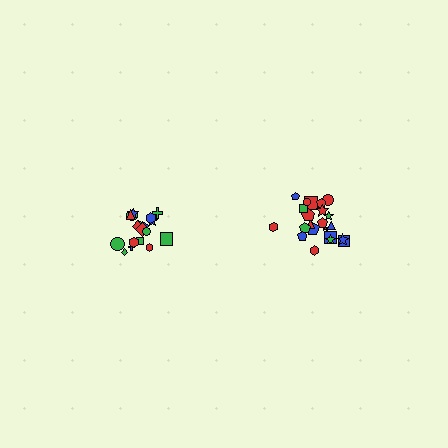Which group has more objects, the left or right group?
The right group.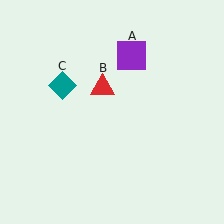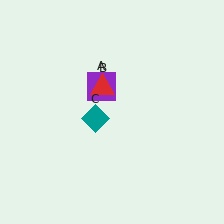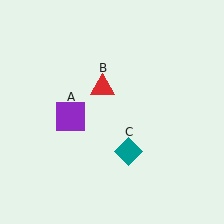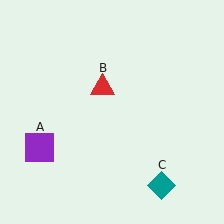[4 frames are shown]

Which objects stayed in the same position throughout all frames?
Red triangle (object B) remained stationary.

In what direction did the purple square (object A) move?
The purple square (object A) moved down and to the left.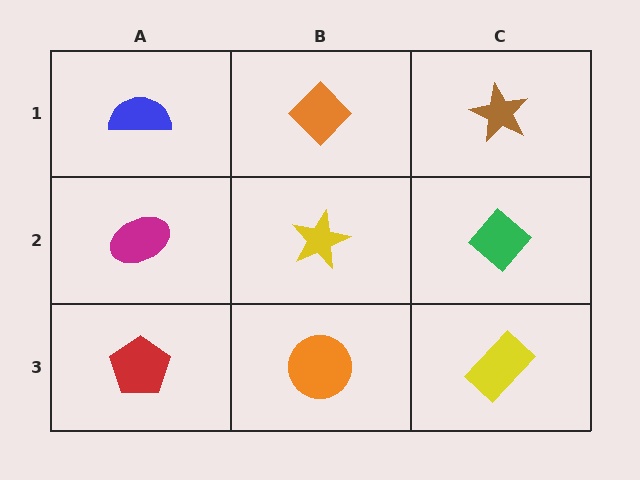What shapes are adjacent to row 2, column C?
A brown star (row 1, column C), a yellow rectangle (row 3, column C), a yellow star (row 2, column B).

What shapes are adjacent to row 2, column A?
A blue semicircle (row 1, column A), a red pentagon (row 3, column A), a yellow star (row 2, column B).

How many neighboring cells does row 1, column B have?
3.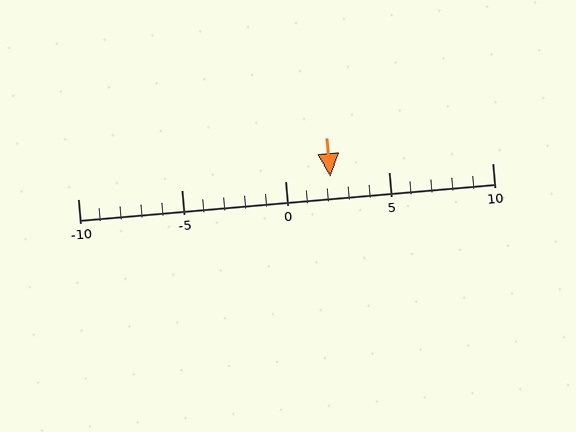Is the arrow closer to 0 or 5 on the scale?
The arrow is closer to 0.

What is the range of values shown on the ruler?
The ruler shows values from -10 to 10.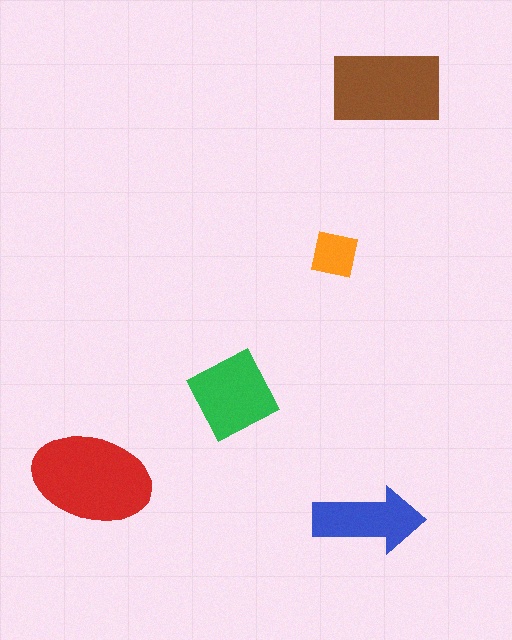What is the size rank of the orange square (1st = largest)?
5th.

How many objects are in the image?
There are 5 objects in the image.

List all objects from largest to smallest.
The red ellipse, the brown rectangle, the green diamond, the blue arrow, the orange square.